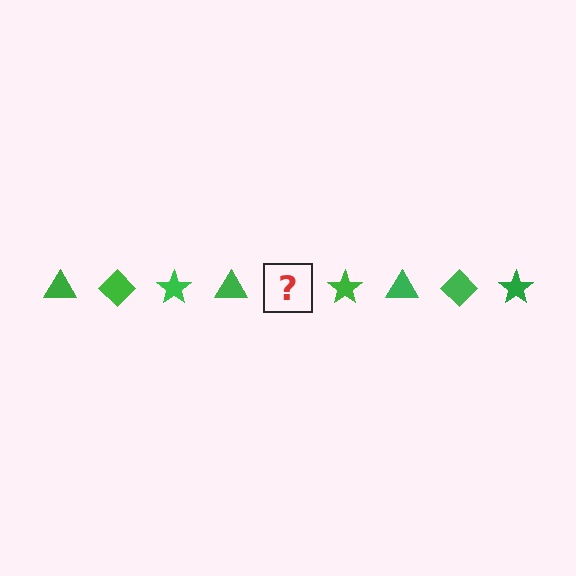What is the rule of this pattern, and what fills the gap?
The rule is that the pattern cycles through triangle, diamond, star shapes in green. The gap should be filled with a green diamond.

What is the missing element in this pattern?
The missing element is a green diamond.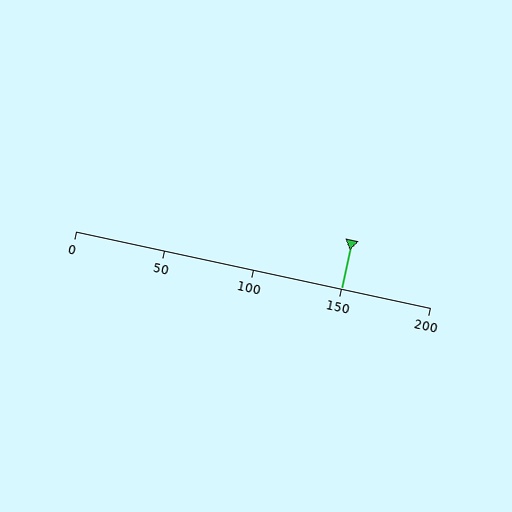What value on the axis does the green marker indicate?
The marker indicates approximately 150.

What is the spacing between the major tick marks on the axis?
The major ticks are spaced 50 apart.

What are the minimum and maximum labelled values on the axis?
The axis runs from 0 to 200.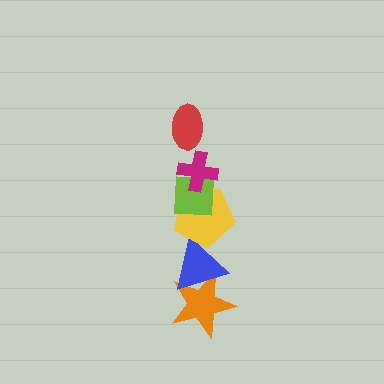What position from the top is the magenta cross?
The magenta cross is 2nd from the top.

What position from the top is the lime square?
The lime square is 3rd from the top.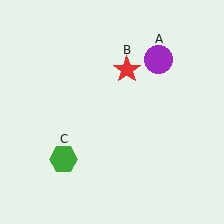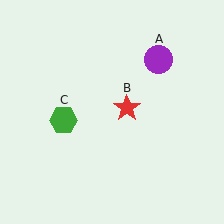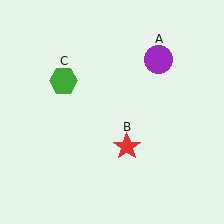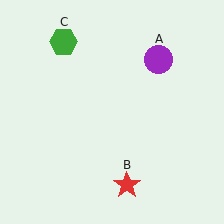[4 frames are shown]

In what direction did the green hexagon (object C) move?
The green hexagon (object C) moved up.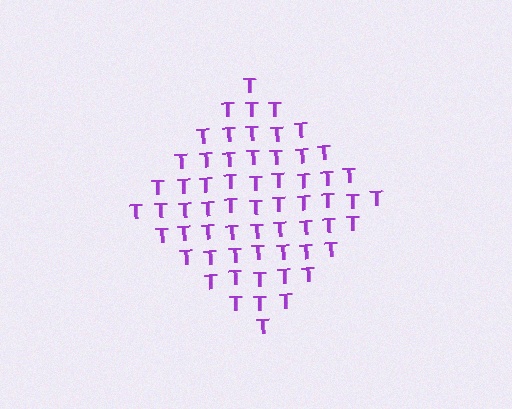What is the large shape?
The large shape is a diamond.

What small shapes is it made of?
It is made of small letter T's.